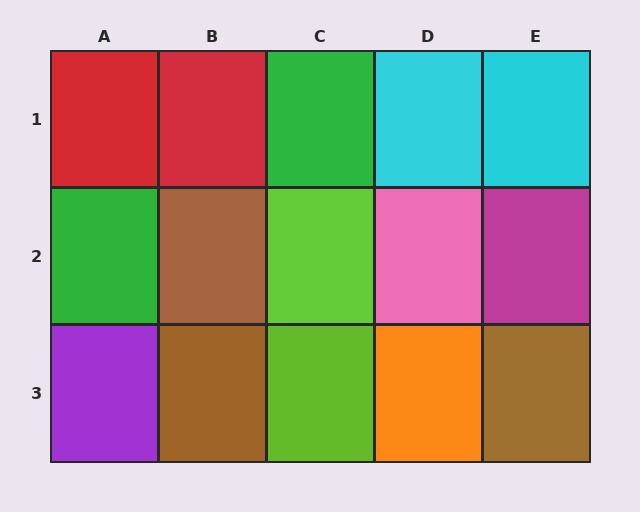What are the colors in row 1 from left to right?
Red, red, green, cyan, cyan.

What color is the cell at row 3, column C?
Lime.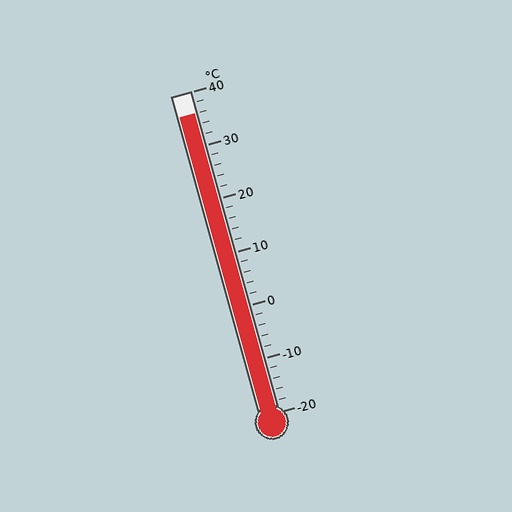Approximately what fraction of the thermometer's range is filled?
The thermometer is filled to approximately 95% of its range.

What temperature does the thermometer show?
The thermometer shows approximately 36°C.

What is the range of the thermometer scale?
The thermometer scale ranges from -20°C to 40°C.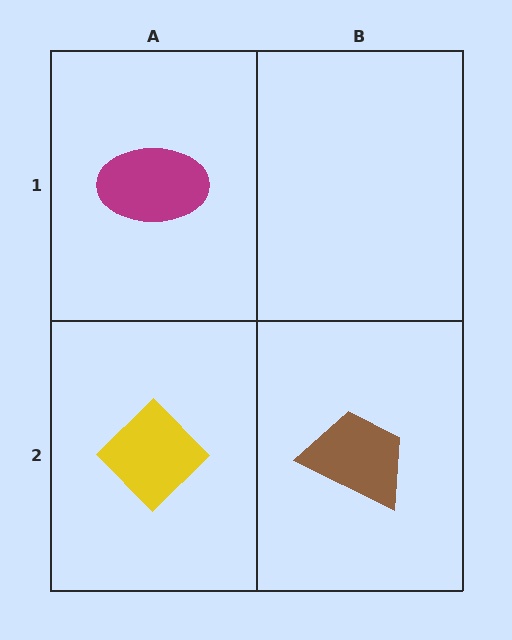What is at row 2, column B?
A brown trapezoid.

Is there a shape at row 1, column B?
No, that cell is empty.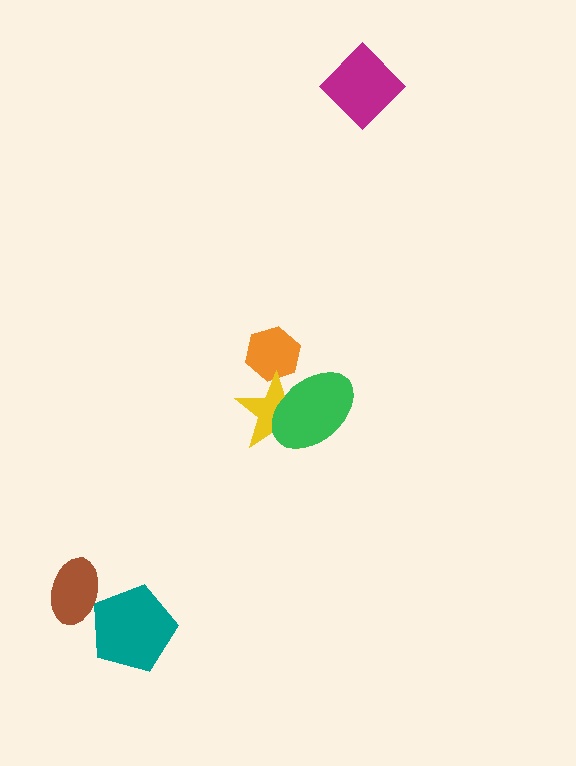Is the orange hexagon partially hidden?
Yes, it is partially covered by another shape.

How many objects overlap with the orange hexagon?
1 object overlaps with the orange hexagon.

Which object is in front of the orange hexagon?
The yellow star is in front of the orange hexagon.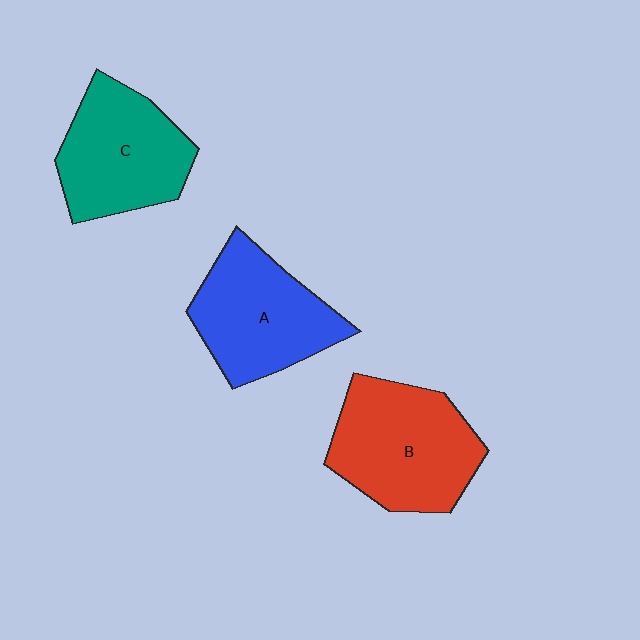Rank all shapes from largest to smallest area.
From largest to smallest: B (red), A (blue), C (teal).